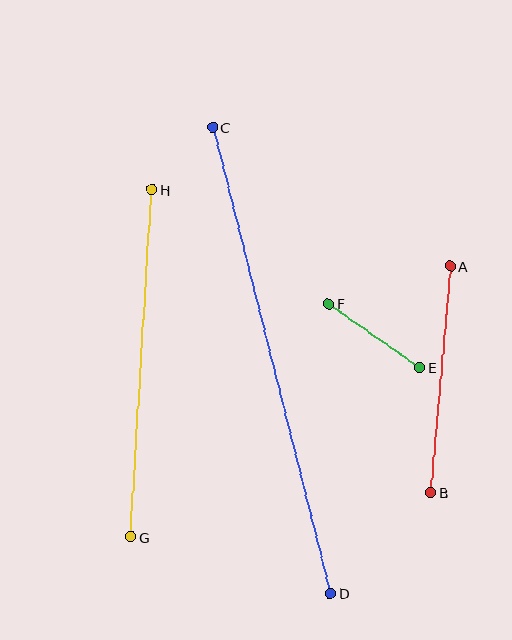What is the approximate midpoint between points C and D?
The midpoint is at approximately (272, 360) pixels.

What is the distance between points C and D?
The distance is approximately 481 pixels.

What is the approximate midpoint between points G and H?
The midpoint is at approximately (141, 363) pixels.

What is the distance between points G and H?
The distance is approximately 348 pixels.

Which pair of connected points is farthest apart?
Points C and D are farthest apart.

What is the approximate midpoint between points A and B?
The midpoint is at approximately (440, 379) pixels.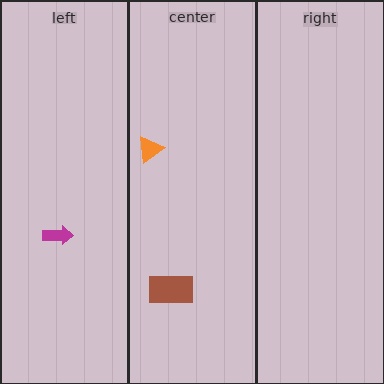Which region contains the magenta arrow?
The left region.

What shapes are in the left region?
The magenta arrow.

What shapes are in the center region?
The brown rectangle, the orange triangle.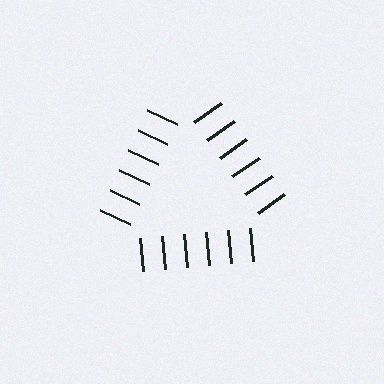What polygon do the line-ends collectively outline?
An illusory triangle — the line segments terminate on its edges but no continuous stroke is drawn.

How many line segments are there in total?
18 — 6 along each of the 3 edges.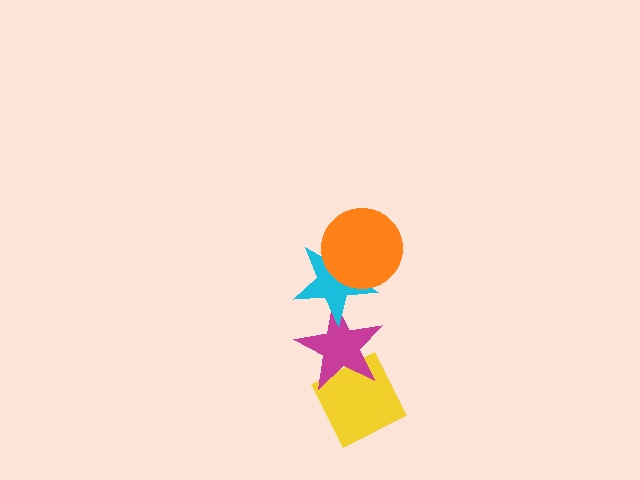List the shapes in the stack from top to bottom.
From top to bottom: the orange circle, the cyan star, the magenta star, the yellow diamond.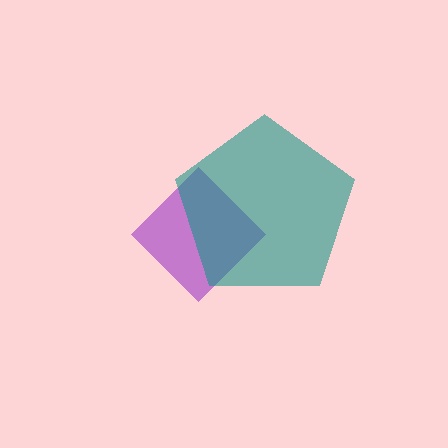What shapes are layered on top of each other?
The layered shapes are: a purple diamond, a teal pentagon.